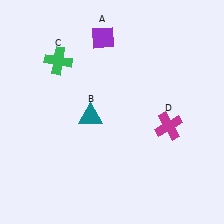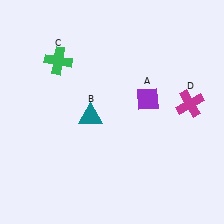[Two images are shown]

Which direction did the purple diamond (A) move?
The purple diamond (A) moved down.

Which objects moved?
The objects that moved are: the purple diamond (A), the magenta cross (D).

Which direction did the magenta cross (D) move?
The magenta cross (D) moved up.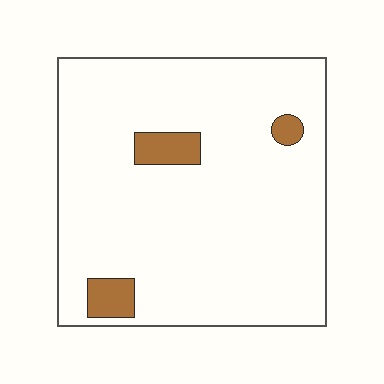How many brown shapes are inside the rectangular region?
3.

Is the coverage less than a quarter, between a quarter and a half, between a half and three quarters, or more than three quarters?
Less than a quarter.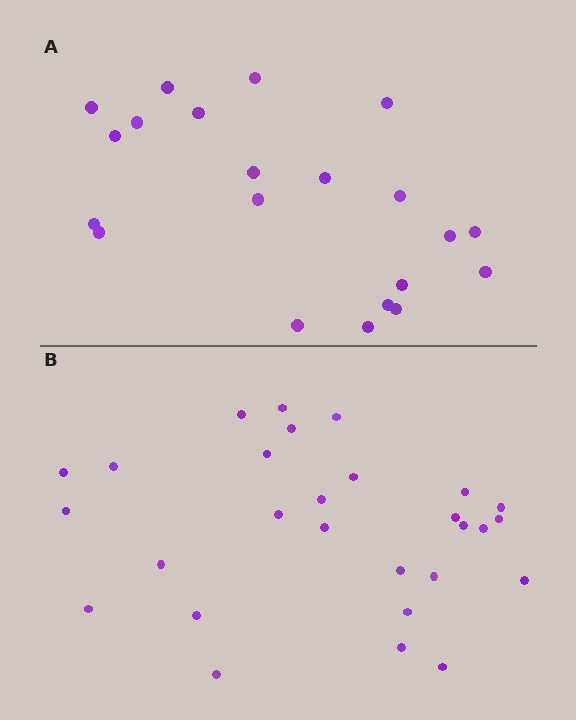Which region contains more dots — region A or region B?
Region B (the bottom region) has more dots.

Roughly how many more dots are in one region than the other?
Region B has roughly 8 or so more dots than region A.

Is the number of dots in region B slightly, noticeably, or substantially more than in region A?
Region B has noticeably more, but not dramatically so. The ratio is roughly 1.3 to 1.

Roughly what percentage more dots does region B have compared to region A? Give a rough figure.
About 35% more.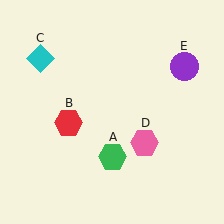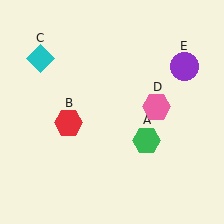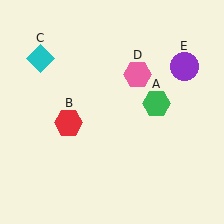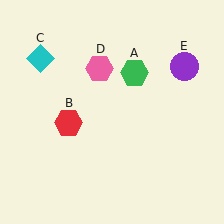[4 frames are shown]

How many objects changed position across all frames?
2 objects changed position: green hexagon (object A), pink hexagon (object D).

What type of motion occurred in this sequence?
The green hexagon (object A), pink hexagon (object D) rotated counterclockwise around the center of the scene.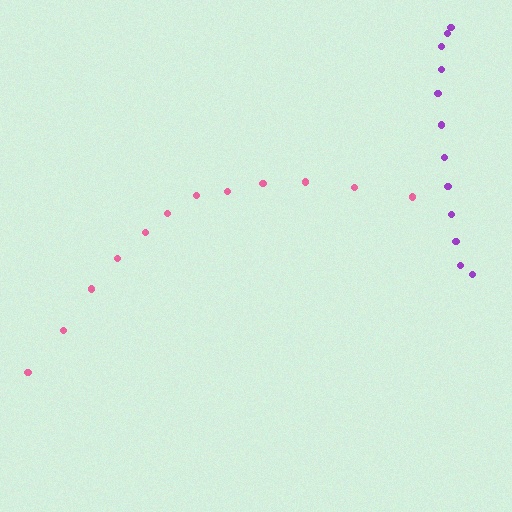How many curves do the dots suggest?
There are 2 distinct paths.